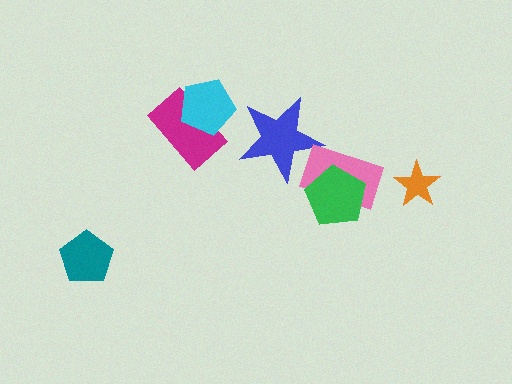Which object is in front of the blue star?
The pink rectangle is in front of the blue star.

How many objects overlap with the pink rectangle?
2 objects overlap with the pink rectangle.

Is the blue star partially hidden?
Yes, it is partially covered by another shape.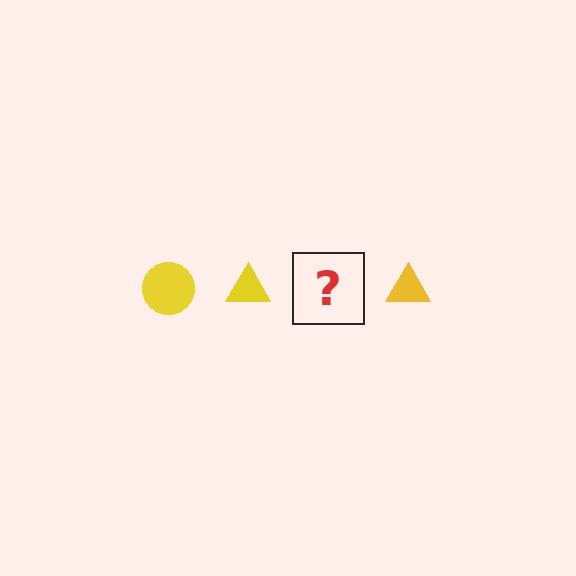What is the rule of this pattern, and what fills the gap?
The rule is that the pattern cycles through circle, triangle shapes in yellow. The gap should be filled with a yellow circle.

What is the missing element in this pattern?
The missing element is a yellow circle.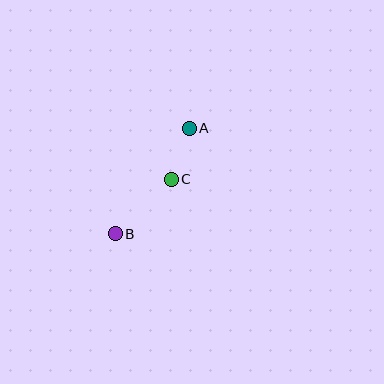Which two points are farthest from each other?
Points A and B are farthest from each other.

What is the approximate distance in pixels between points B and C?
The distance between B and C is approximately 78 pixels.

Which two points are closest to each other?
Points A and C are closest to each other.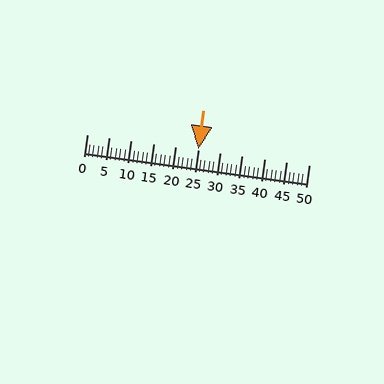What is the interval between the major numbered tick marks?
The major tick marks are spaced 5 units apart.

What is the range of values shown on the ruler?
The ruler shows values from 0 to 50.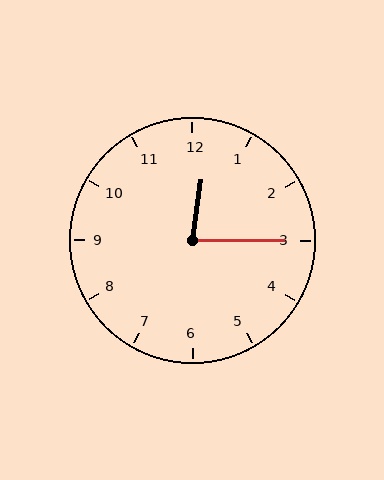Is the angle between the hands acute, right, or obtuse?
It is acute.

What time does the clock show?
12:15.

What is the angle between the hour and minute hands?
Approximately 82 degrees.